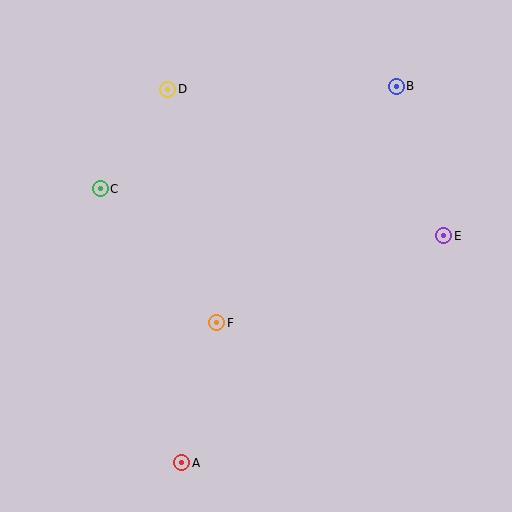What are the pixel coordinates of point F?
Point F is at (217, 323).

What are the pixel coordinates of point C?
Point C is at (100, 189).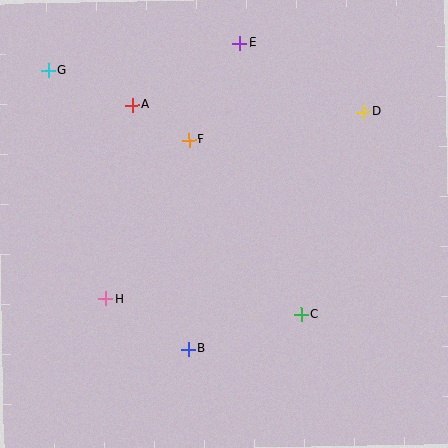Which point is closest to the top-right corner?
Point D is closest to the top-right corner.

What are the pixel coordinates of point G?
Point G is at (48, 70).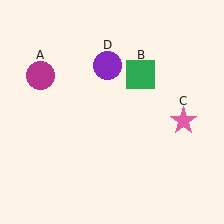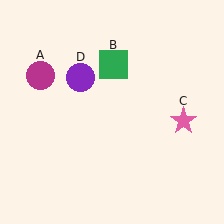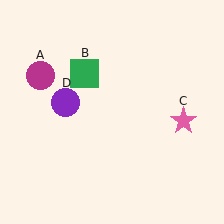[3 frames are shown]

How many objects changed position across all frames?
2 objects changed position: green square (object B), purple circle (object D).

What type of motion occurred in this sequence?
The green square (object B), purple circle (object D) rotated counterclockwise around the center of the scene.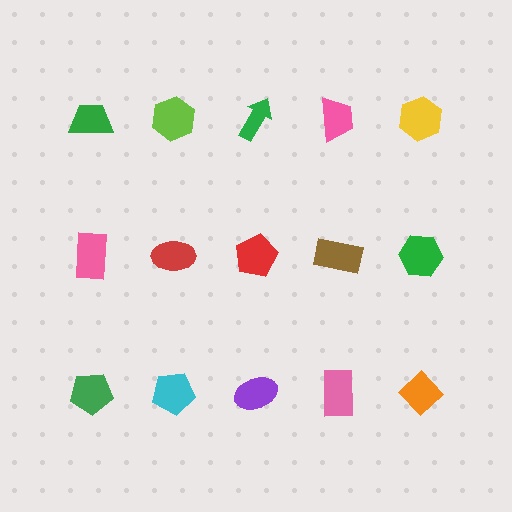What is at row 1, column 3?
A green arrow.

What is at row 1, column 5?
A yellow hexagon.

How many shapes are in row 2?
5 shapes.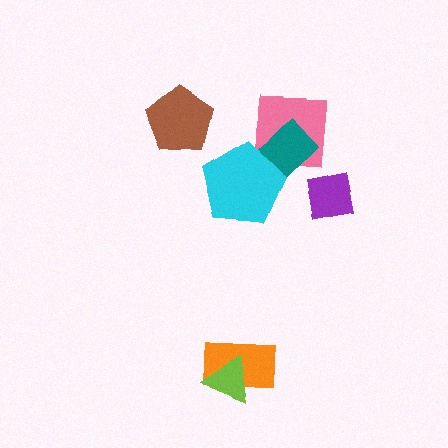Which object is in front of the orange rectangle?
The lime triangle is in front of the orange rectangle.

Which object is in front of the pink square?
The teal rectangle is in front of the pink square.